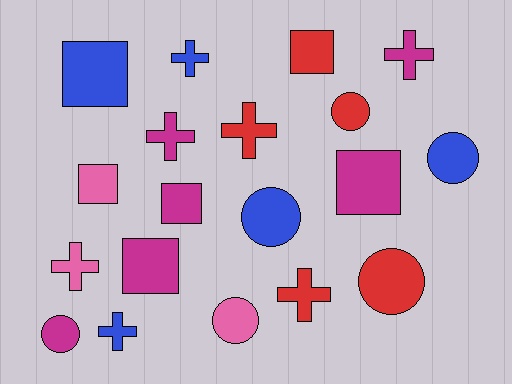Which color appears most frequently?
Magenta, with 6 objects.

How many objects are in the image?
There are 19 objects.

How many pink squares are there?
There is 1 pink square.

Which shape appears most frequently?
Cross, with 7 objects.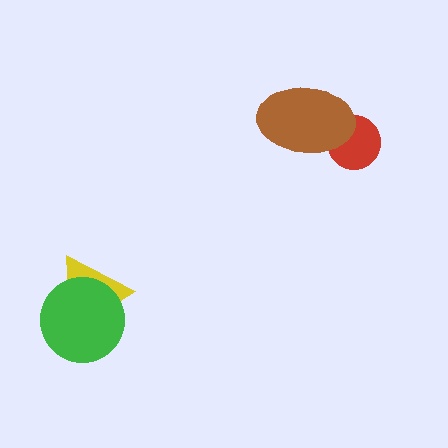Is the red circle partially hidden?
Yes, it is partially covered by another shape.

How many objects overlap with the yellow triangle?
1 object overlaps with the yellow triangle.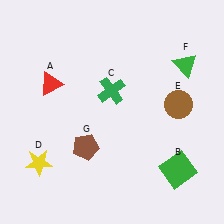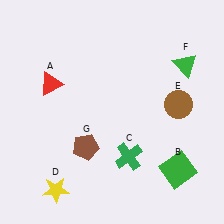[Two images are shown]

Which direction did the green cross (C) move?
The green cross (C) moved down.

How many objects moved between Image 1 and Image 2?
2 objects moved between the two images.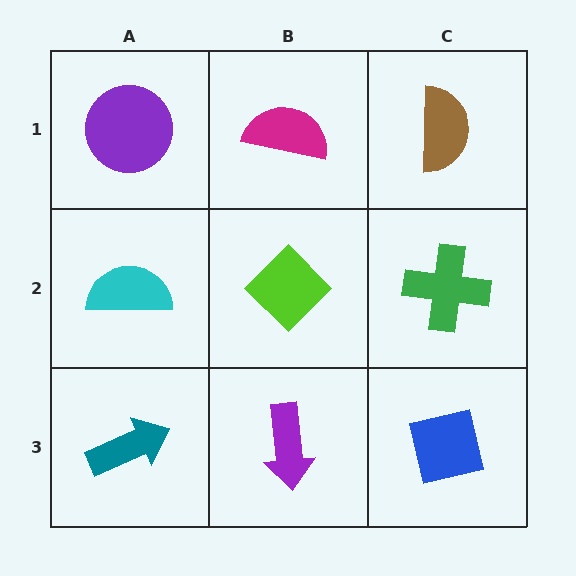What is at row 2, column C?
A green cross.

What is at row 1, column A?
A purple circle.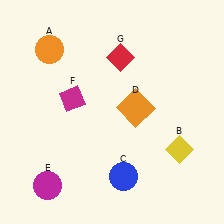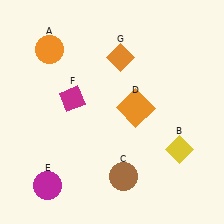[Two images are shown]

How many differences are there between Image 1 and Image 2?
There are 2 differences between the two images.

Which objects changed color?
C changed from blue to brown. G changed from red to orange.